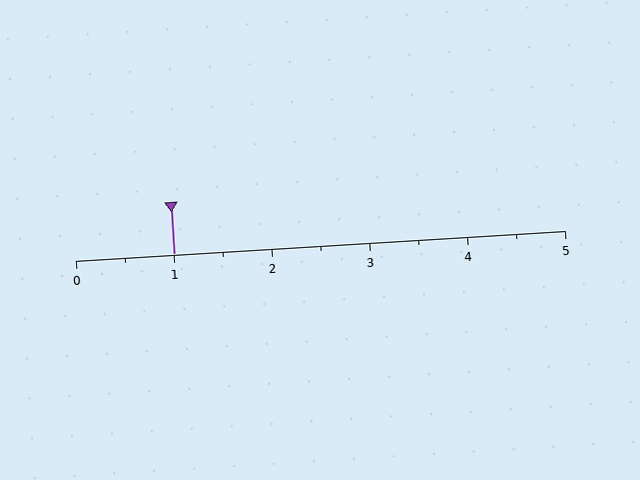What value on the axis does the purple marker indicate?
The marker indicates approximately 1.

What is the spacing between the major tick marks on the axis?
The major ticks are spaced 1 apart.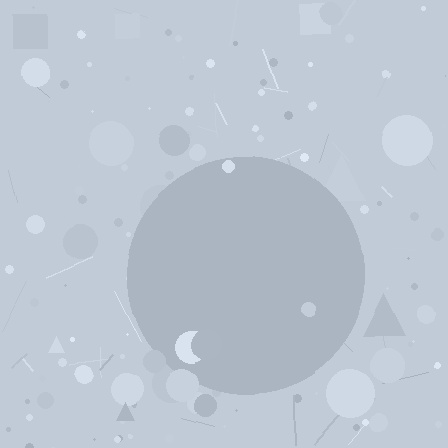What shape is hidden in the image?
A circle is hidden in the image.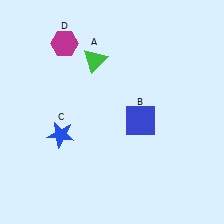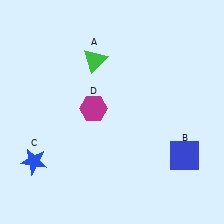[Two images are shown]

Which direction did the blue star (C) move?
The blue star (C) moved down.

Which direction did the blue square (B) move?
The blue square (B) moved right.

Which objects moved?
The objects that moved are: the blue square (B), the blue star (C), the magenta hexagon (D).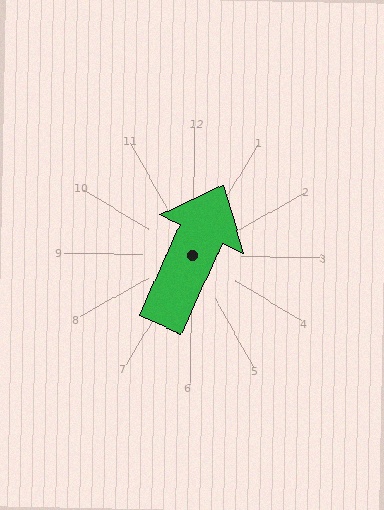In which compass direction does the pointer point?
Northeast.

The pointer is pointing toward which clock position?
Roughly 1 o'clock.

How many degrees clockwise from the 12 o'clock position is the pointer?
Approximately 23 degrees.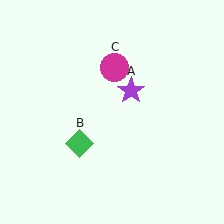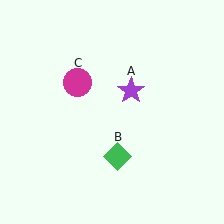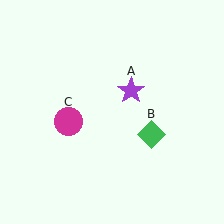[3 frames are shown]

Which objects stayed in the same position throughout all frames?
Purple star (object A) remained stationary.